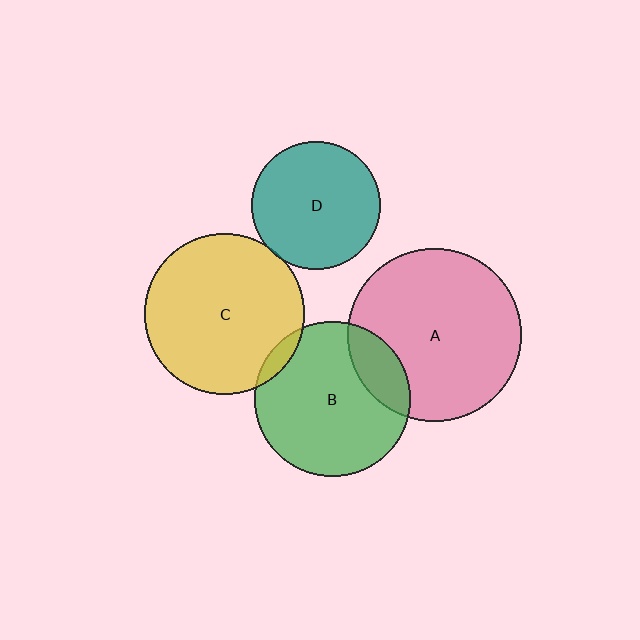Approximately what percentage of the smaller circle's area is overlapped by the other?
Approximately 5%.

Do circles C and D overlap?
Yes.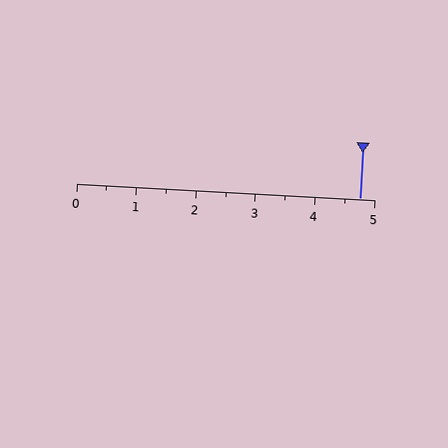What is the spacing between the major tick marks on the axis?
The major ticks are spaced 1 apart.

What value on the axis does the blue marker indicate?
The marker indicates approximately 4.8.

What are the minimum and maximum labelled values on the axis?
The axis runs from 0 to 5.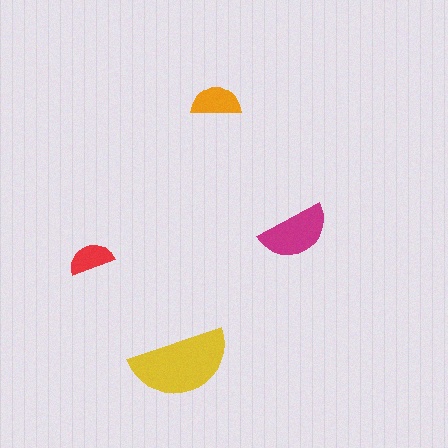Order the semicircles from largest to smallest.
the yellow one, the magenta one, the orange one, the red one.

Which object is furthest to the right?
The magenta semicircle is rightmost.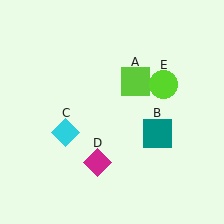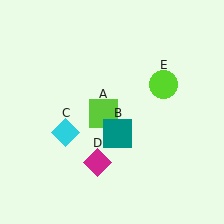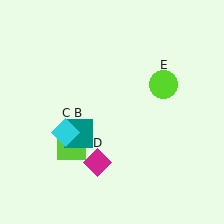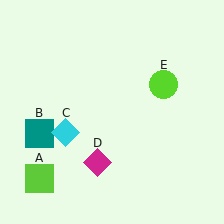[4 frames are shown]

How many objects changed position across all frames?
2 objects changed position: lime square (object A), teal square (object B).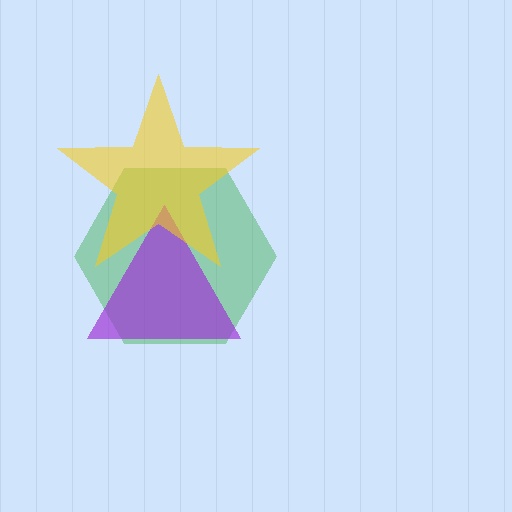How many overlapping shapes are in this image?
There are 3 overlapping shapes in the image.